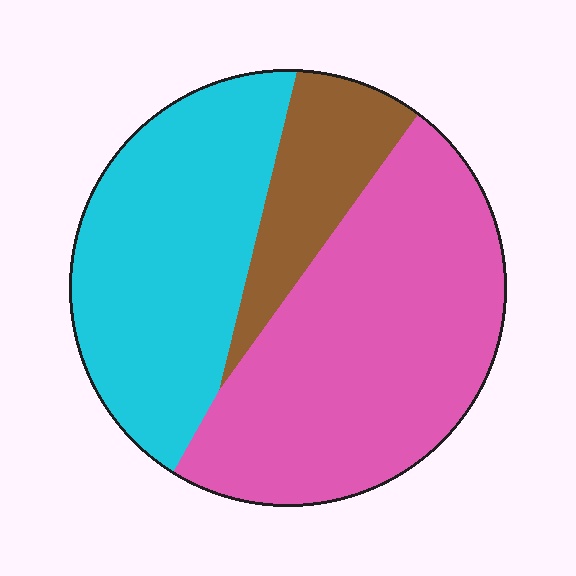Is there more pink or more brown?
Pink.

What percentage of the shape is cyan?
Cyan covers about 35% of the shape.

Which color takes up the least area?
Brown, at roughly 15%.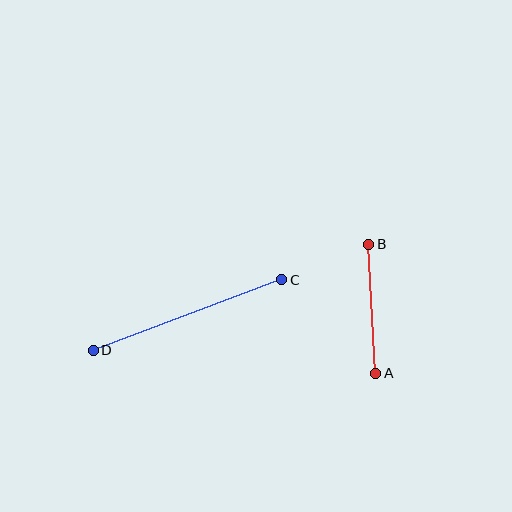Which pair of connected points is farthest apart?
Points C and D are farthest apart.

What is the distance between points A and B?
The distance is approximately 129 pixels.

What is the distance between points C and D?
The distance is approximately 202 pixels.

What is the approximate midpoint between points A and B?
The midpoint is at approximately (372, 309) pixels.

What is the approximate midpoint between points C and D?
The midpoint is at approximately (187, 315) pixels.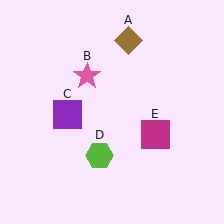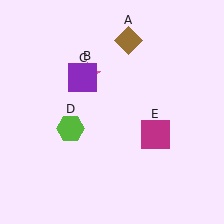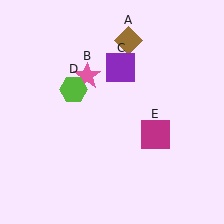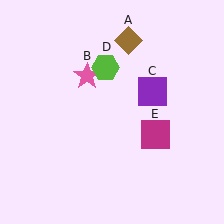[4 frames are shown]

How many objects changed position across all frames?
2 objects changed position: purple square (object C), lime hexagon (object D).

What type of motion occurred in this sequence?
The purple square (object C), lime hexagon (object D) rotated clockwise around the center of the scene.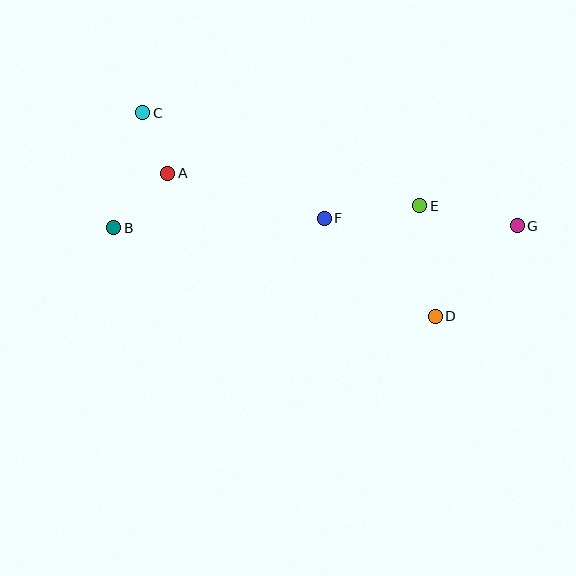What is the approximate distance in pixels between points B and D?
The distance between B and D is approximately 333 pixels.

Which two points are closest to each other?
Points A and C are closest to each other.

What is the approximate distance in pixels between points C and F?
The distance between C and F is approximately 210 pixels.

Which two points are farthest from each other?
Points B and G are farthest from each other.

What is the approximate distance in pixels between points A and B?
The distance between A and B is approximately 76 pixels.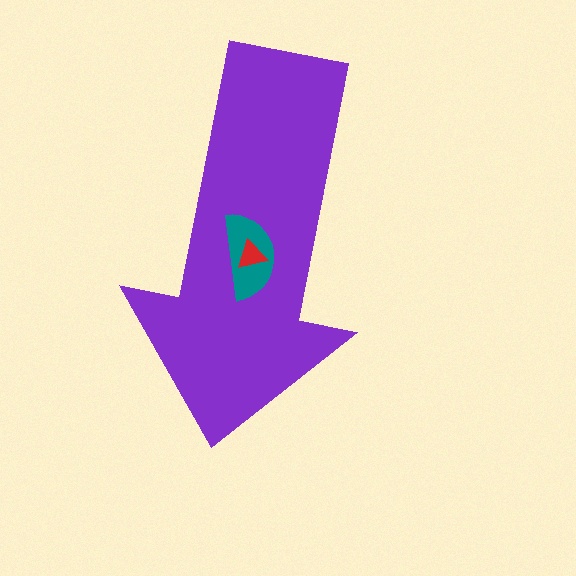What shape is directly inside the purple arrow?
The teal semicircle.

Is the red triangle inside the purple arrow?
Yes.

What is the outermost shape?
The purple arrow.